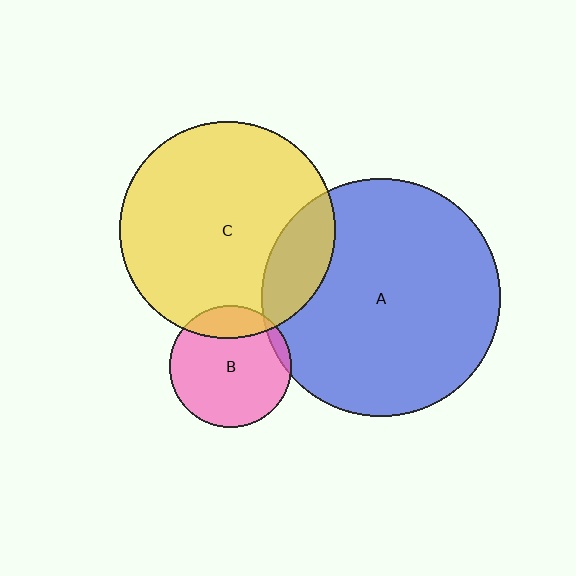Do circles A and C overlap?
Yes.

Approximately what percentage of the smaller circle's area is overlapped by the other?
Approximately 15%.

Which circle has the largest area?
Circle A (blue).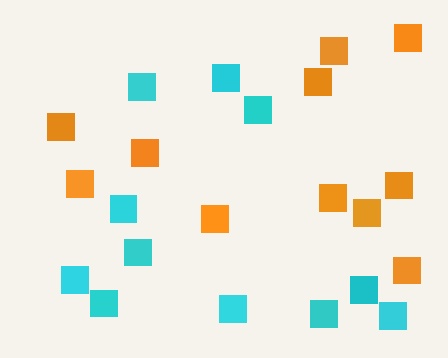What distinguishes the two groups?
There are 2 groups: one group of cyan squares (11) and one group of orange squares (11).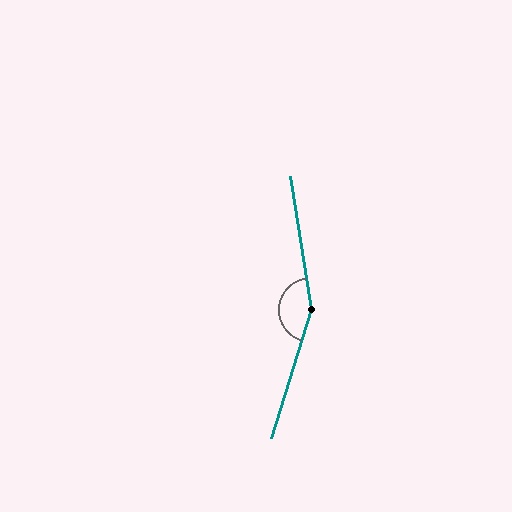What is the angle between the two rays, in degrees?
Approximately 154 degrees.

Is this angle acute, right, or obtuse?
It is obtuse.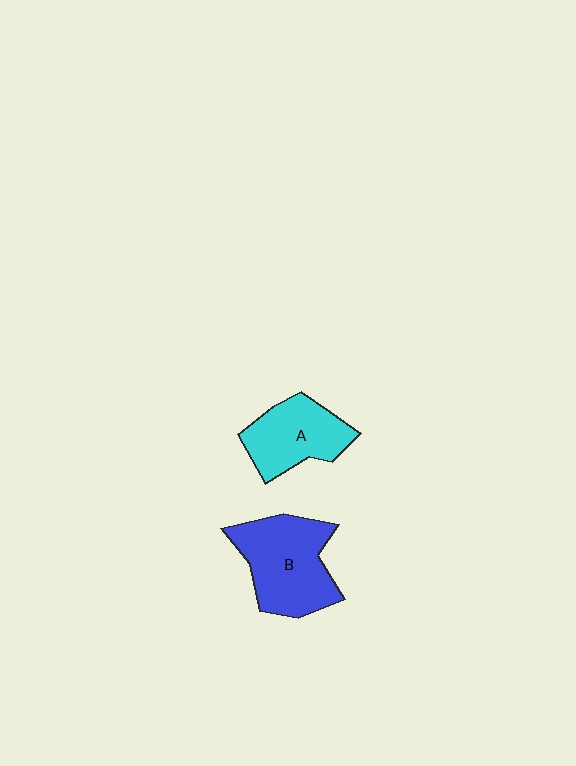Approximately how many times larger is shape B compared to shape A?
Approximately 1.4 times.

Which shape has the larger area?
Shape B (blue).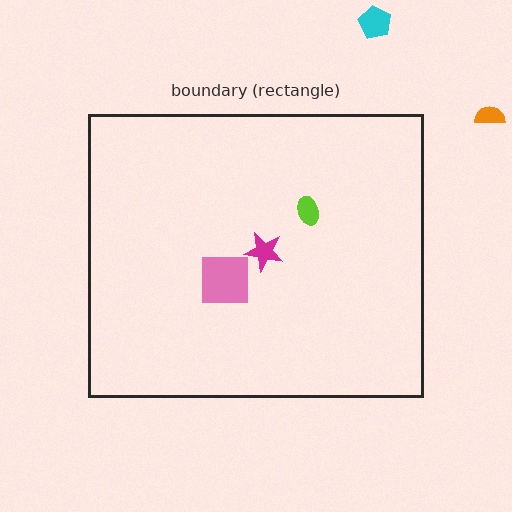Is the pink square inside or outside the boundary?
Inside.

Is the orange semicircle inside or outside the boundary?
Outside.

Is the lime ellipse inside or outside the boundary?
Inside.